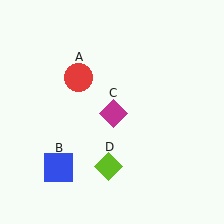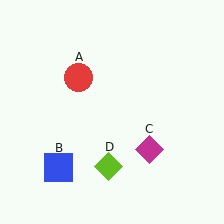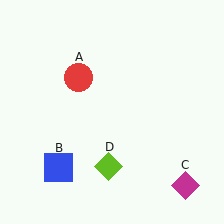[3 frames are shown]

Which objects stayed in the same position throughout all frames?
Red circle (object A) and blue square (object B) and lime diamond (object D) remained stationary.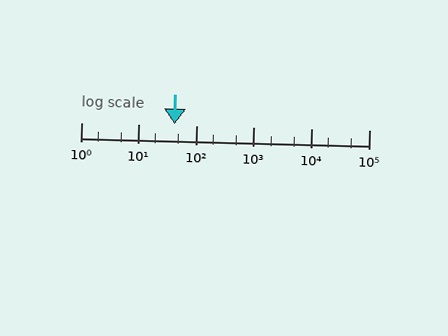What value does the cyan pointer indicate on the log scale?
The pointer indicates approximately 42.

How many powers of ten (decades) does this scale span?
The scale spans 5 decades, from 1 to 100000.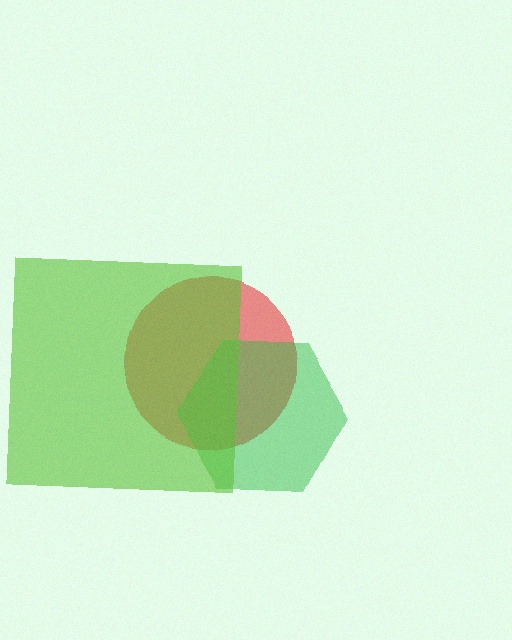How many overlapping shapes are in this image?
There are 3 overlapping shapes in the image.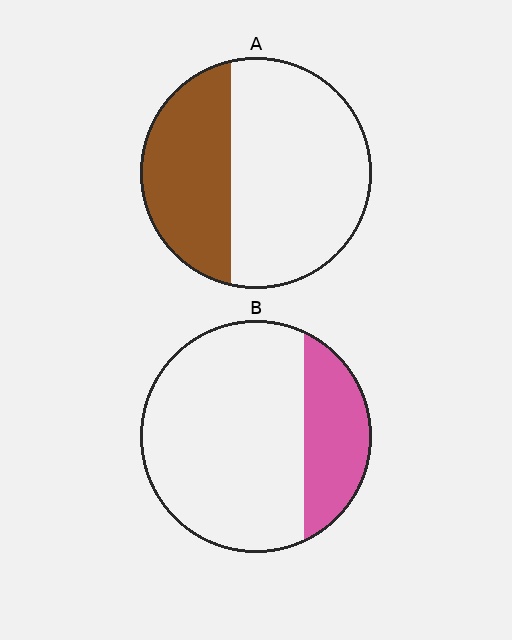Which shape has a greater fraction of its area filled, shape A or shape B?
Shape A.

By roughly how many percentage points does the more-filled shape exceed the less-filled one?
By roughly 10 percentage points (A over B).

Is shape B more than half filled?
No.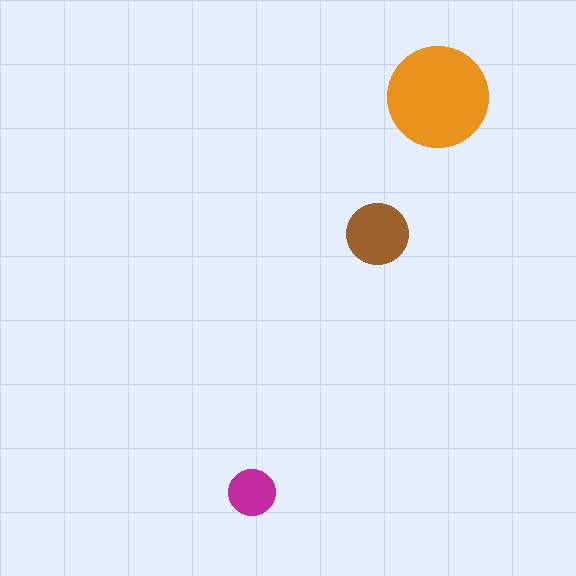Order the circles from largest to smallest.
the orange one, the brown one, the magenta one.